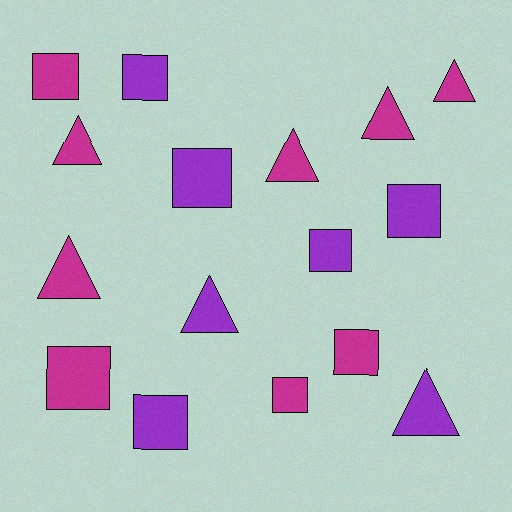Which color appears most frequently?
Magenta, with 9 objects.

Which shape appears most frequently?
Square, with 9 objects.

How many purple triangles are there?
There are 2 purple triangles.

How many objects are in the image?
There are 16 objects.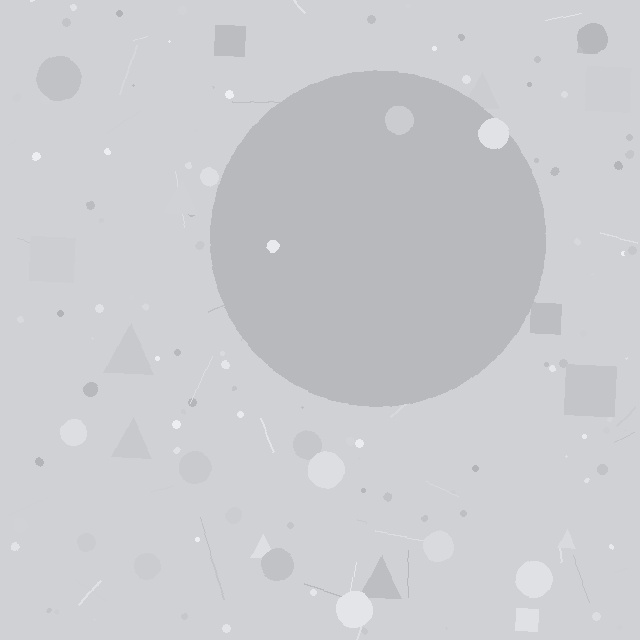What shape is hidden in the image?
A circle is hidden in the image.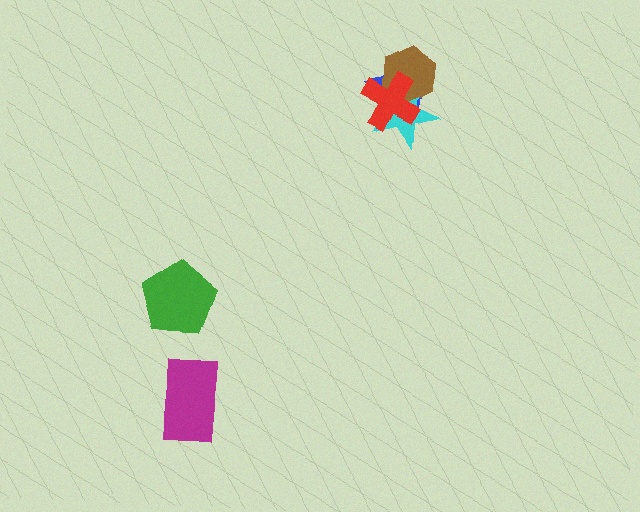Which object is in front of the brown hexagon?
The red cross is in front of the brown hexagon.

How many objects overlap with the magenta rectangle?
0 objects overlap with the magenta rectangle.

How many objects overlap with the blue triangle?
3 objects overlap with the blue triangle.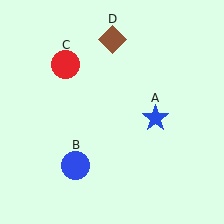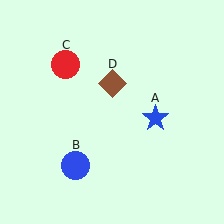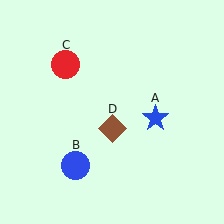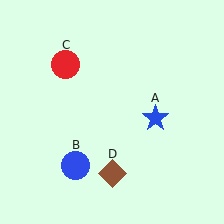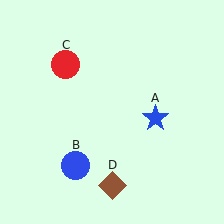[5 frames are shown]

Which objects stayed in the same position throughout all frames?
Blue star (object A) and blue circle (object B) and red circle (object C) remained stationary.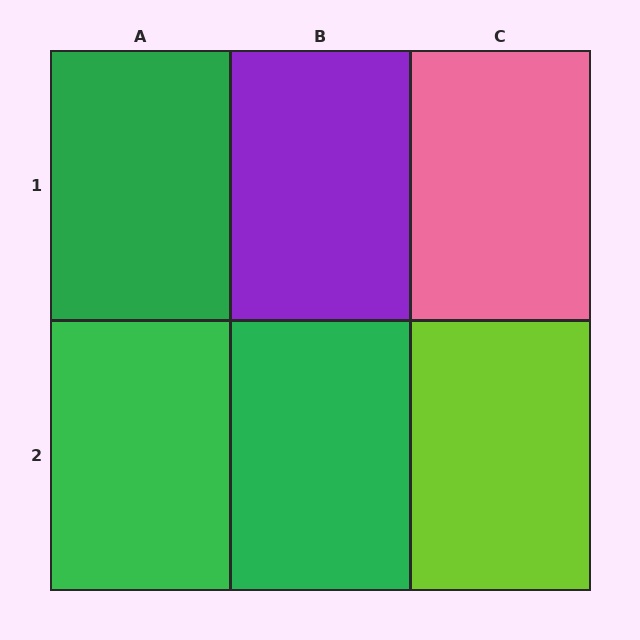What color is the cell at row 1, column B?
Purple.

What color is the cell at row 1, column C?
Pink.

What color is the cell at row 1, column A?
Green.